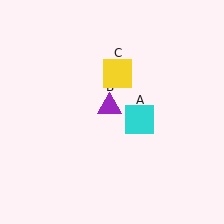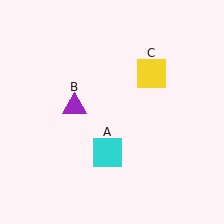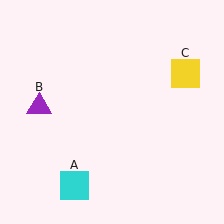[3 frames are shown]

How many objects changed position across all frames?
3 objects changed position: cyan square (object A), purple triangle (object B), yellow square (object C).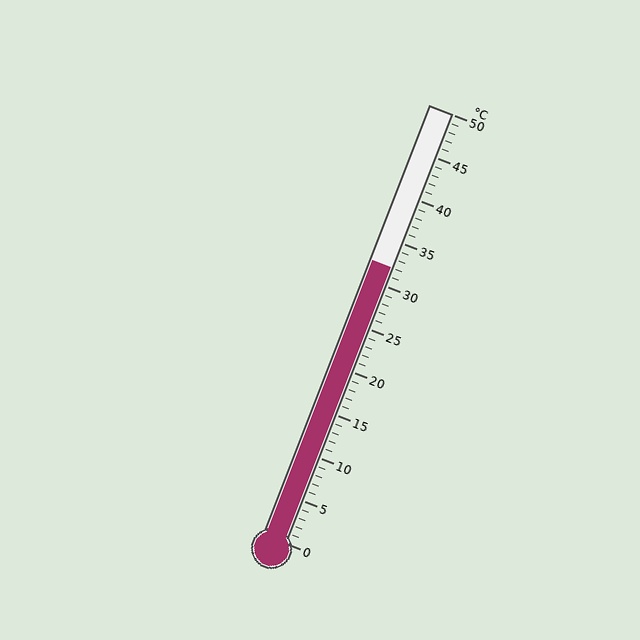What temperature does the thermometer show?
The thermometer shows approximately 32°C.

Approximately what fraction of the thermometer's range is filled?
The thermometer is filled to approximately 65% of its range.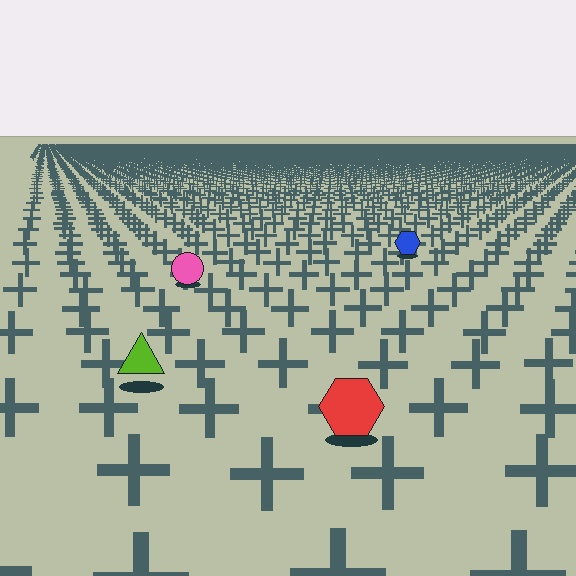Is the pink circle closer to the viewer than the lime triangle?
No. The lime triangle is closer — you can tell from the texture gradient: the ground texture is coarser near it.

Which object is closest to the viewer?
The red hexagon is closest. The texture marks near it are larger and more spread out.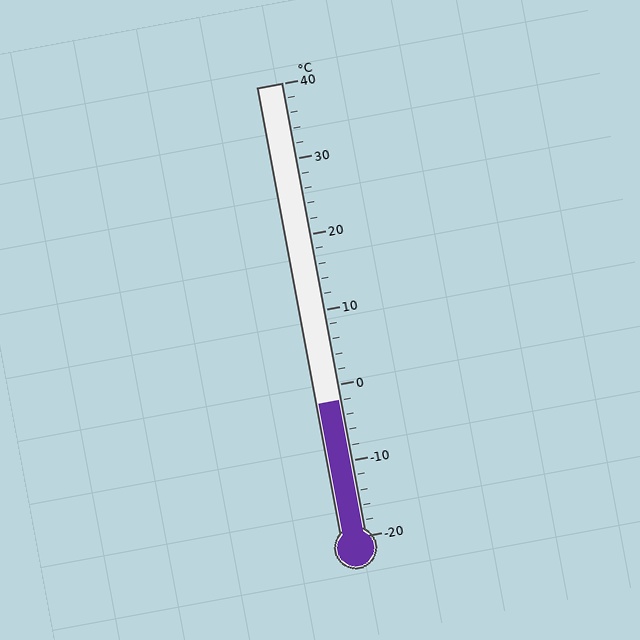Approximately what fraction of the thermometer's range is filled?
The thermometer is filled to approximately 30% of its range.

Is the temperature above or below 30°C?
The temperature is below 30°C.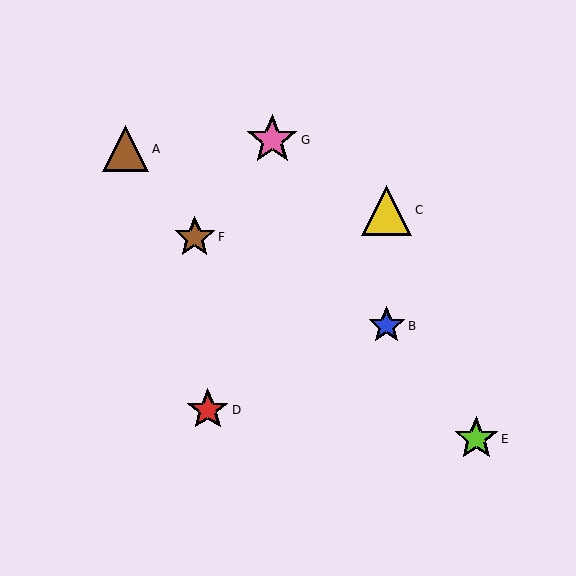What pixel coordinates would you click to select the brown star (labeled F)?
Click at (195, 237) to select the brown star F.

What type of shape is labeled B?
Shape B is a blue star.